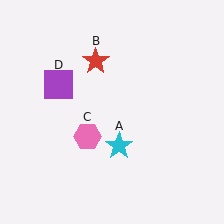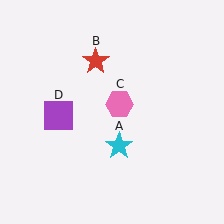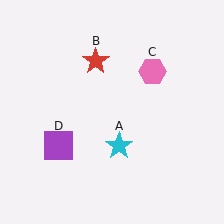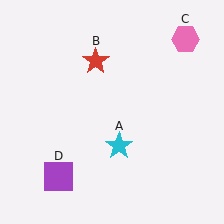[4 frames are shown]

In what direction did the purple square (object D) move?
The purple square (object D) moved down.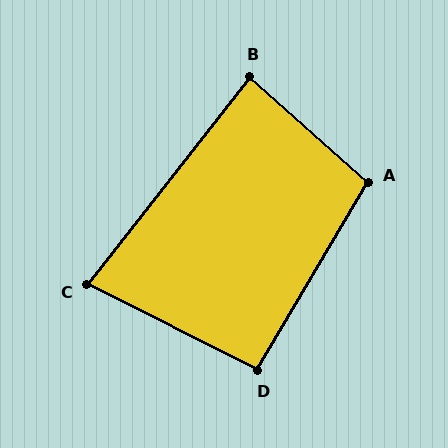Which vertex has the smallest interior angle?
C, at approximately 79 degrees.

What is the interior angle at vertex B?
Approximately 86 degrees (approximately right).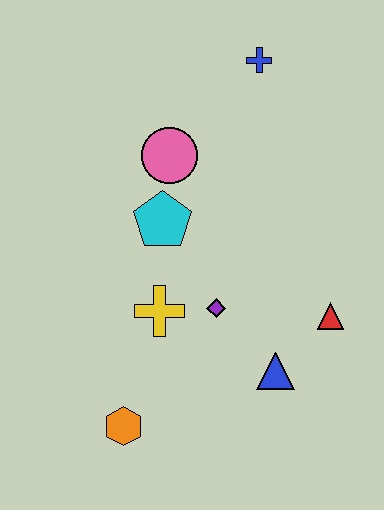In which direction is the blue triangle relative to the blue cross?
The blue triangle is below the blue cross.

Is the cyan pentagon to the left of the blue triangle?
Yes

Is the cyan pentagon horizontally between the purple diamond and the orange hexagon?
Yes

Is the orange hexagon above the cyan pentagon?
No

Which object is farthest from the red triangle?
The blue cross is farthest from the red triangle.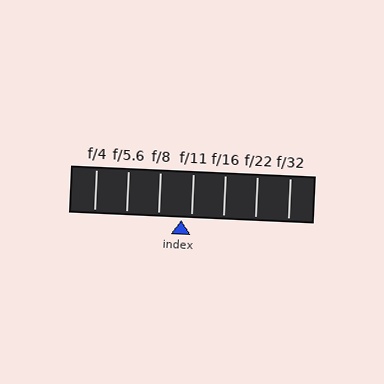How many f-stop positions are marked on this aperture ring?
There are 7 f-stop positions marked.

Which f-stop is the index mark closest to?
The index mark is closest to f/11.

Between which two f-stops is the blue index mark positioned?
The index mark is between f/8 and f/11.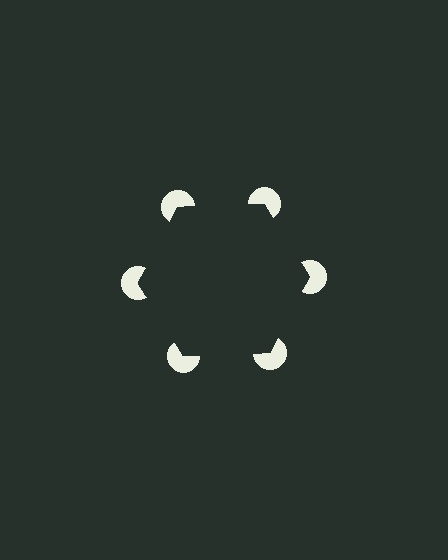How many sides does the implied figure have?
6 sides.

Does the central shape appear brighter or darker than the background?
It typically appears slightly darker than the background, even though no actual brightness change is drawn.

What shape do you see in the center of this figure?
An illusory hexagon — its edges are inferred from the aligned wedge cuts in the pac-man discs, not physically drawn.